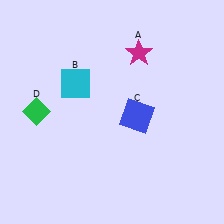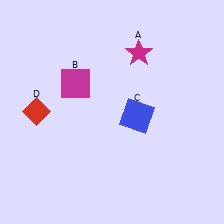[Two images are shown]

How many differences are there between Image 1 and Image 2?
There are 2 differences between the two images.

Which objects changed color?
B changed from cyan to magenta. D changed from green to red.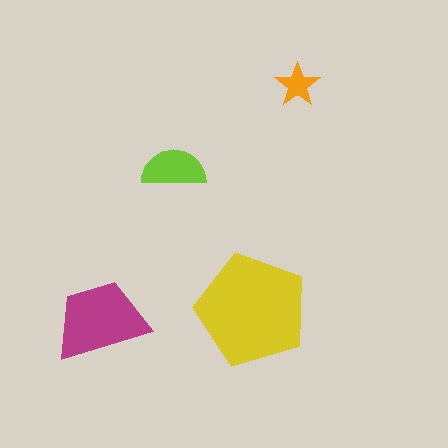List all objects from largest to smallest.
The yellow pentagon, the magenta trapezoid, the lime semicircle, the orange star.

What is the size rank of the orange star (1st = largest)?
4th.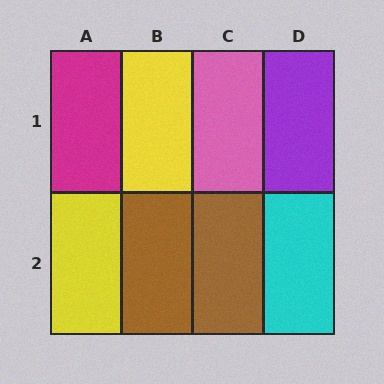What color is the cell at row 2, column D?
Cyan.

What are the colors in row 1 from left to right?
Magenta, yellow, pink, purple.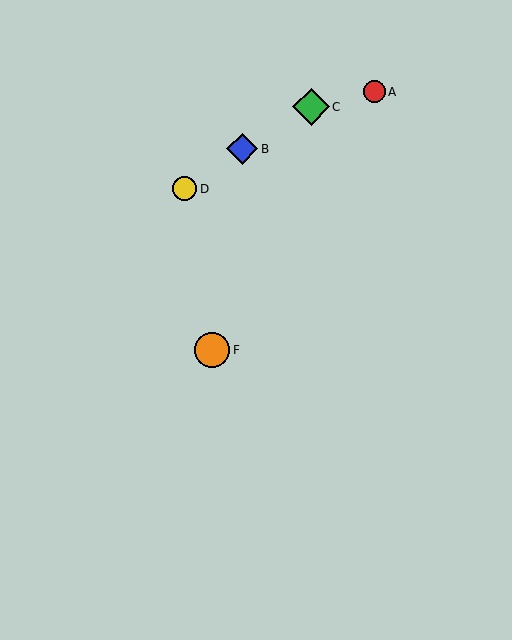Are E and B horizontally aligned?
No, E is at y≈350 and B is at y≈149.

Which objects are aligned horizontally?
Objects E, F are aligned horizontally.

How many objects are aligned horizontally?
2 objects (E, F) are aligned horizontally.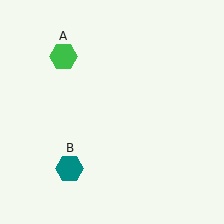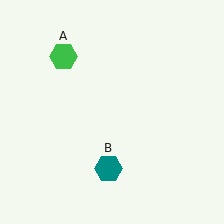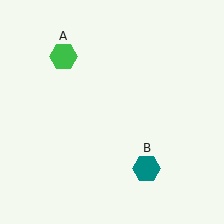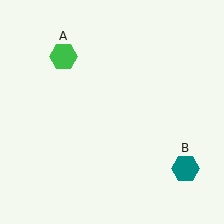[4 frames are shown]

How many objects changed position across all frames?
1 object changed position: teal hexagon (object B).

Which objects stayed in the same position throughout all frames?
Green hexagon (object A) remained stationary.